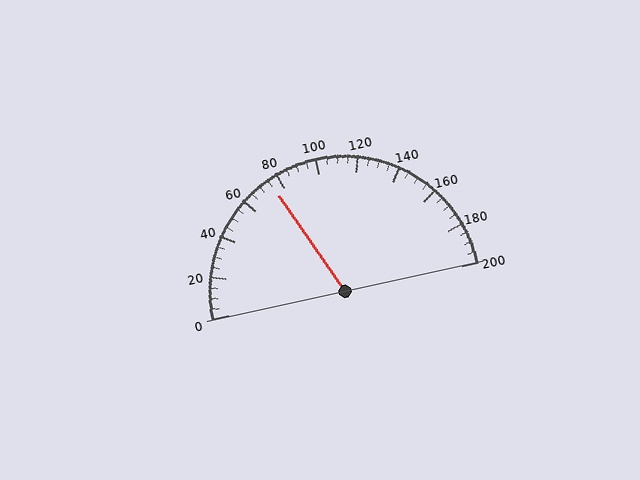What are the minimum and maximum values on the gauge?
The gauge ranges from 0 to 200.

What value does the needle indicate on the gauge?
The needle indicates approximately 75.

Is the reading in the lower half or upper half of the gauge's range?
The reading is in the lower half of the range (0 to 200).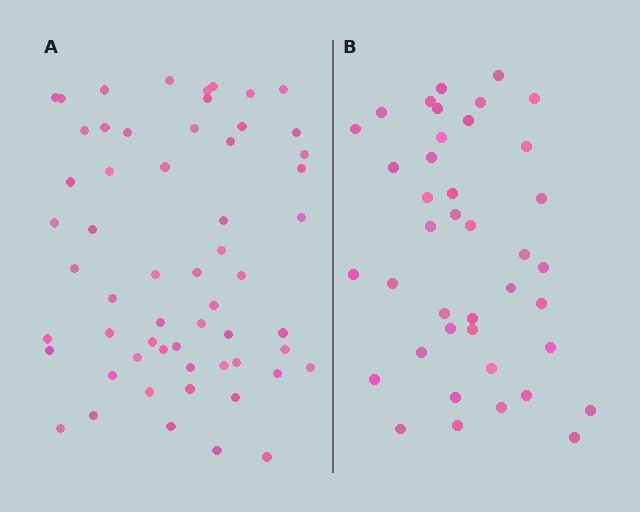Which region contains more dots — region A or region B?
Region A (the left region) has more dots.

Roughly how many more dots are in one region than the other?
Region A has approximately 20 more dots than region B.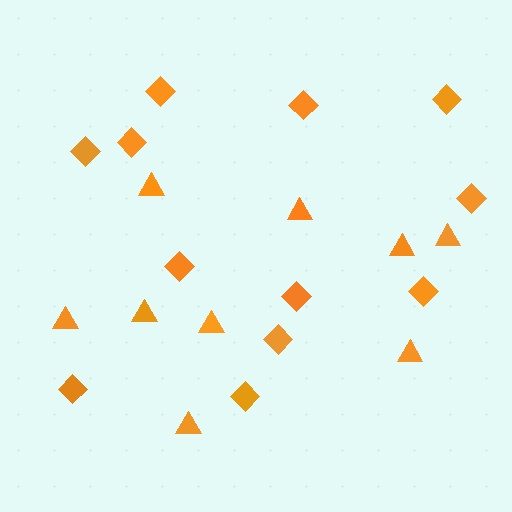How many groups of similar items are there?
There are 2 groups: one group of triangles (9) and one group of diamonds (12).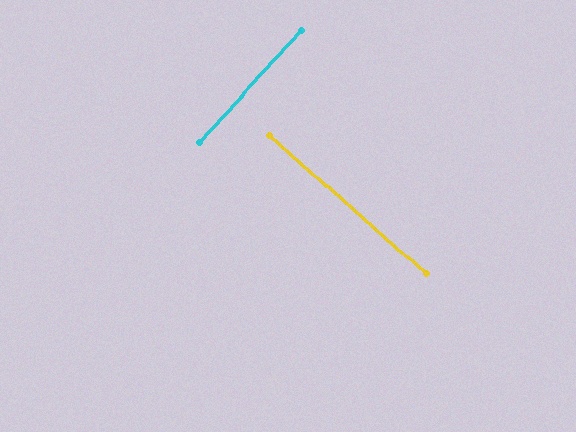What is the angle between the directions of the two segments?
Approximately 89 degrees.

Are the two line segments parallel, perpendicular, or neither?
Perpendicular — they meet at approximately 89°.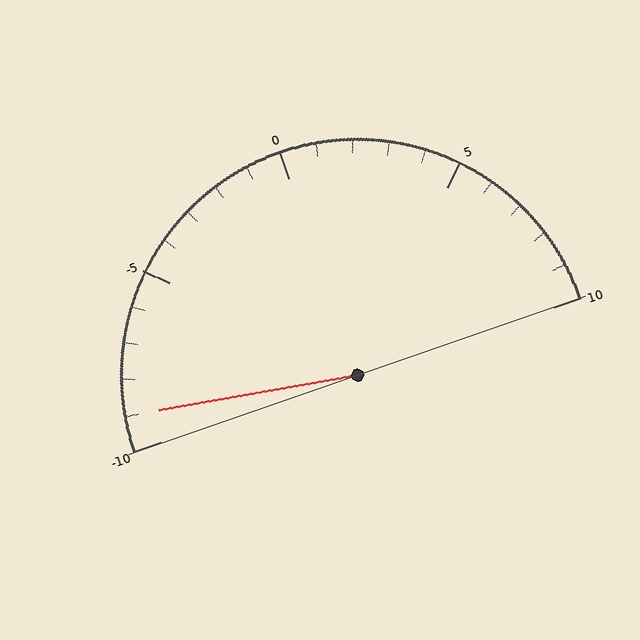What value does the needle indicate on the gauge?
The needle indicates approximately -9.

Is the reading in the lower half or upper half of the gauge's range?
The reading is in the lower half of the range (-10 to 10).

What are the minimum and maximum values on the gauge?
The gauge ranges from -10 to 10.